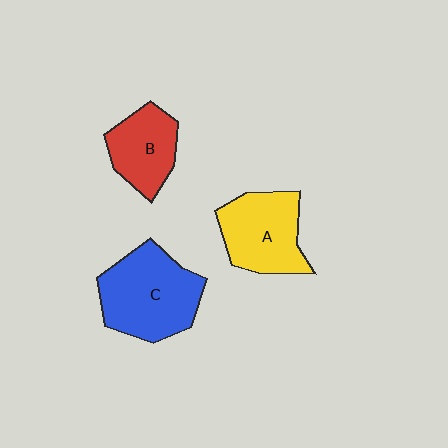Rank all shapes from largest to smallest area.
From largest to smallest: C (blue), A (yellow), B (red).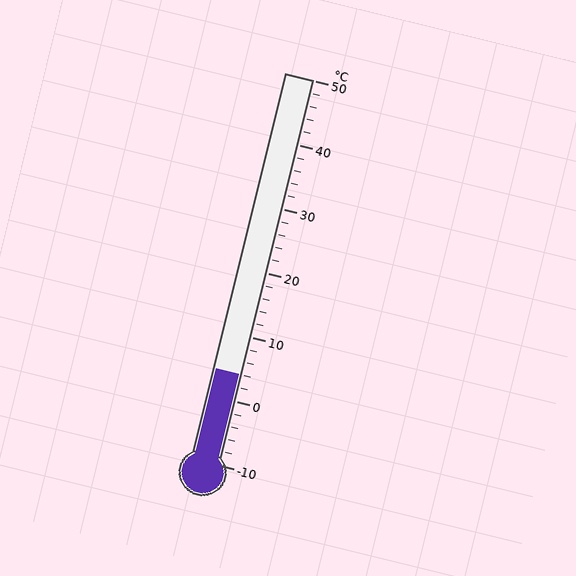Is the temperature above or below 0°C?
The temperature is above 0°C.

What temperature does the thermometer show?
The thermometer shows approximately 4°C.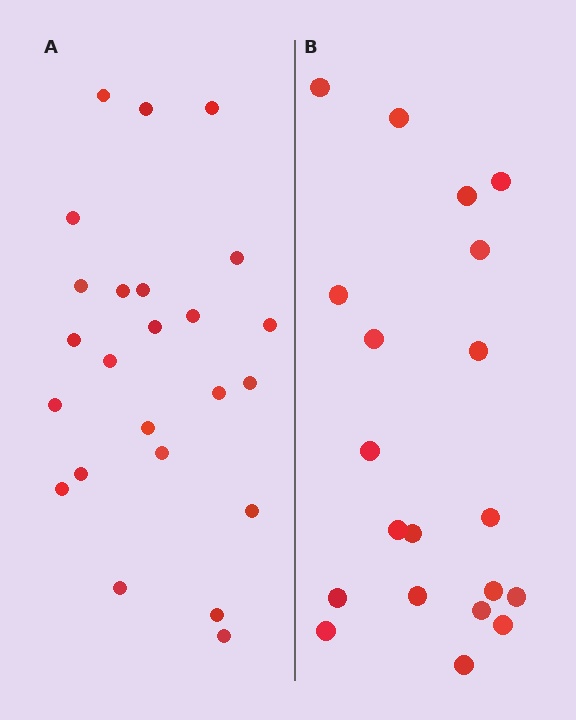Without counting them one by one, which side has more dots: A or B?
Region A (the left region) has more dots.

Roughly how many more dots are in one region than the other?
Region A has about 4 more dots than region B.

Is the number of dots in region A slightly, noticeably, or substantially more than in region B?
Region A has only slightly more — the two regions are fairly close. The ratio is roughly 1.2 to 1.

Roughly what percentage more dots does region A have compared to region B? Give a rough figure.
About 20% more.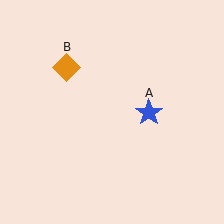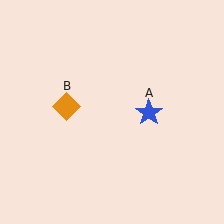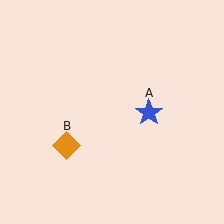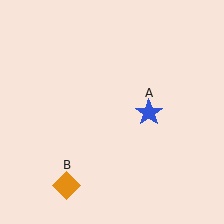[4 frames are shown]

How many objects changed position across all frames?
1 object changed position: orange diamond (object B).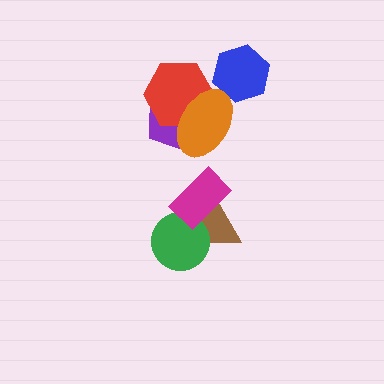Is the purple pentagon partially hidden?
Yes, it is partially covered by another shape.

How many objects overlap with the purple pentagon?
2 objects overlap with the purple pentagon.